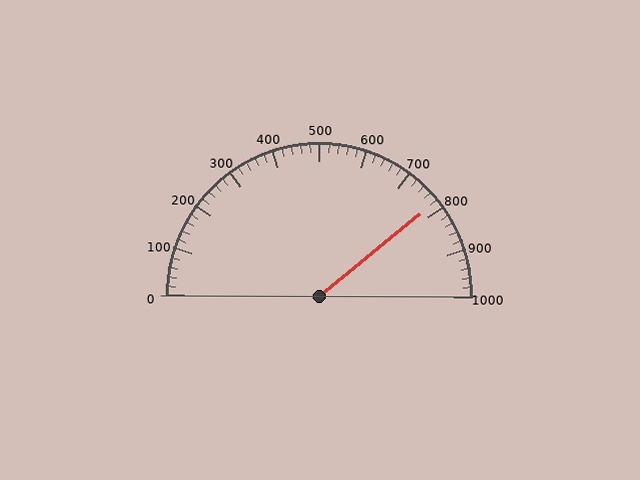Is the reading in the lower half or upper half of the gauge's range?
The reading is in the upper half of the range (0 to 1000).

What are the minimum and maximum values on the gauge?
The gauge ranges from 0 to 1000.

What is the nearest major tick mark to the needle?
The nearest major tick mark is 800.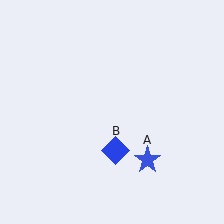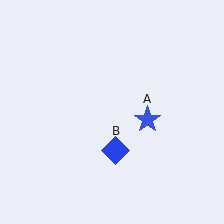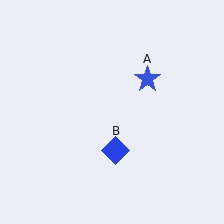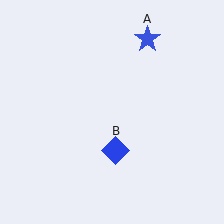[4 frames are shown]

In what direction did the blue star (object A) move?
The blue star (object A) moved up.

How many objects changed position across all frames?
1 object changed position: blue star (object A).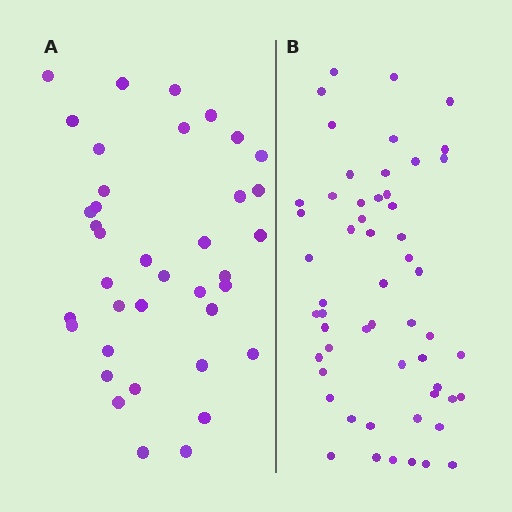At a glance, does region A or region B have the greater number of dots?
Region B (the right region) has more dots.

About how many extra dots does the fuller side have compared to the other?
Region B has approximately 15 more dots than region A.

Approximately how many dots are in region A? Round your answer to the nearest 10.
About 40 dots. (The exact count is 38, which rounds to 40.)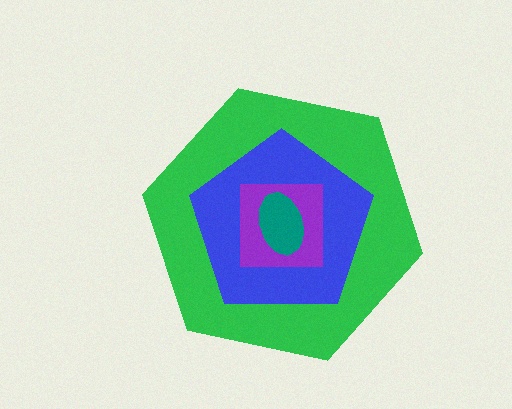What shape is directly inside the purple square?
The teal ellipse.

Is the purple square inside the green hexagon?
Yes.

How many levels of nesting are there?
4.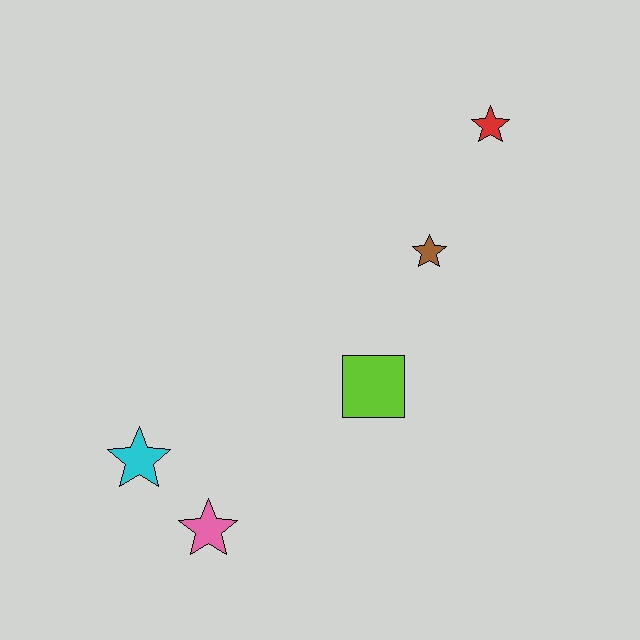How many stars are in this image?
There are 4 stars.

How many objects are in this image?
There are 5 objects.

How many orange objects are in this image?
There are no orange objects.